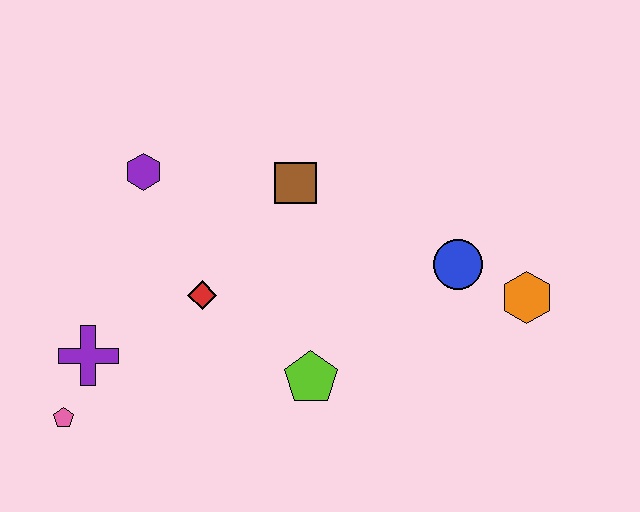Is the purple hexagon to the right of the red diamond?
No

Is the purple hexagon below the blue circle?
No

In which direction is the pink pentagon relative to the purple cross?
The pink pentagon is below the purple cross.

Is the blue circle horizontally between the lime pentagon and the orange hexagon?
Yes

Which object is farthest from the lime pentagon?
The purple hexagon is farthest from the lime pentagon.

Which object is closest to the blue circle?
The orange hexagon is closest to the blue circle.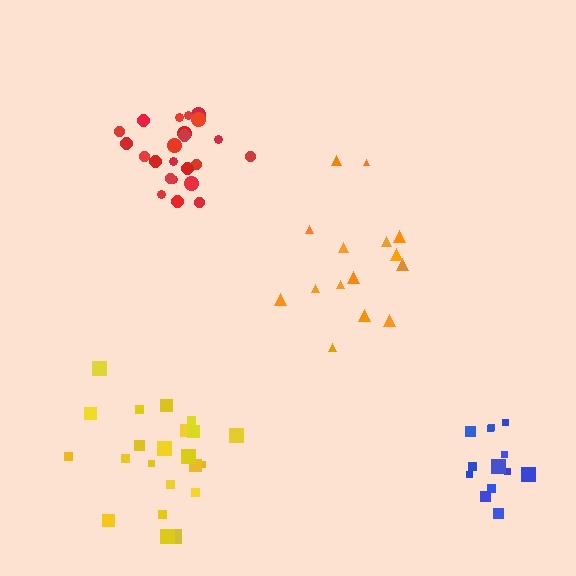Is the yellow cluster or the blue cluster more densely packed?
Blue.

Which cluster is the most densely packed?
Red.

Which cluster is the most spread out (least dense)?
Orange.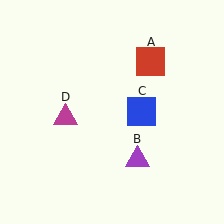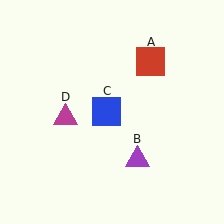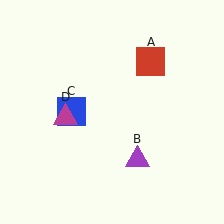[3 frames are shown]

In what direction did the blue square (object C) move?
The blue square (object C) moved left.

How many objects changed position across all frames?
1 object changed position: blue square (object C).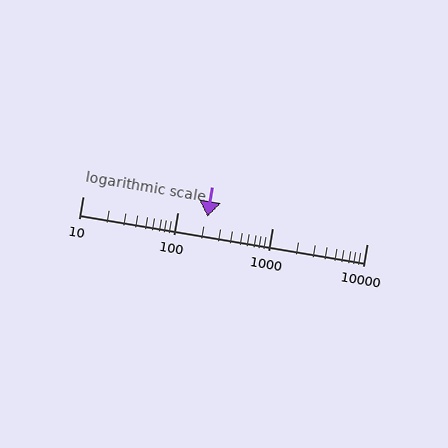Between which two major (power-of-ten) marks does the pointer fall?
The pointer is between 100 and 1000.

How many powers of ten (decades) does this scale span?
The scale spans 3 decades, from 10 to 10000.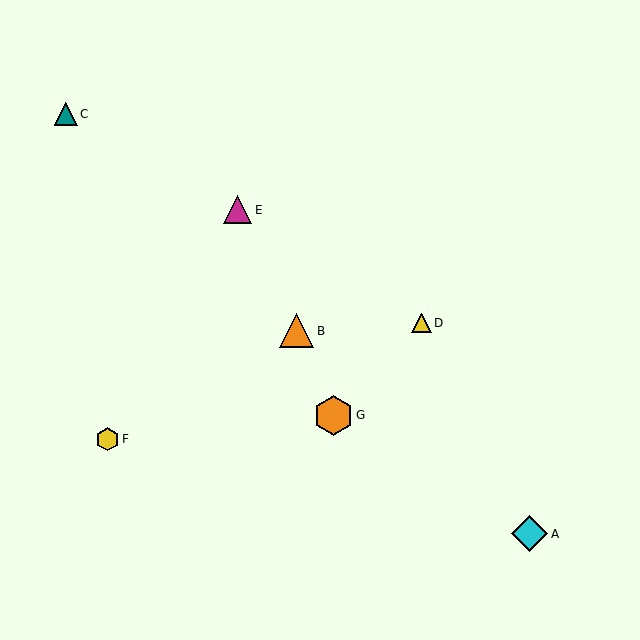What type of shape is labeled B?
Shape B is an orange triangle.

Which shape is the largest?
The orange hexagon (labeled G) is the largest.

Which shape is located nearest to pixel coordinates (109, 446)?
The yellow hexagon (labeled F) at (107, 439) is nearest to that location.